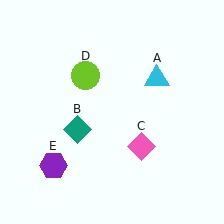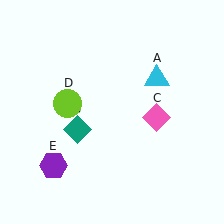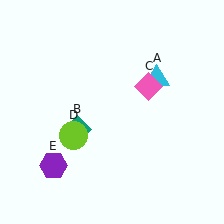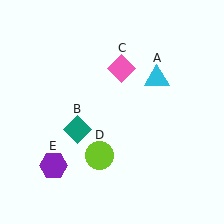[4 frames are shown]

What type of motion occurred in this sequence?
The pink diamond (object C), lime circle (object D) rotated counterclockwise around the center of the scene.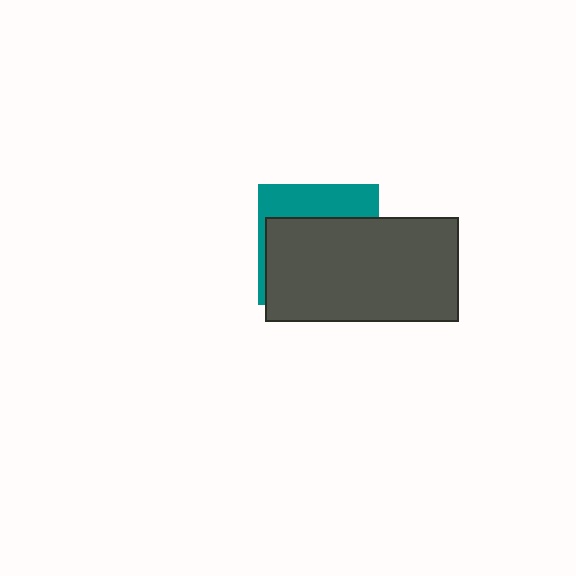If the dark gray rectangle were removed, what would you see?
You would see the complete teal square.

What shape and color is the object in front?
The object in front is a dark gray rectangle.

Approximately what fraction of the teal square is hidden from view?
Roughly 67% of the teal square is hidden behind the dark gray rectangle.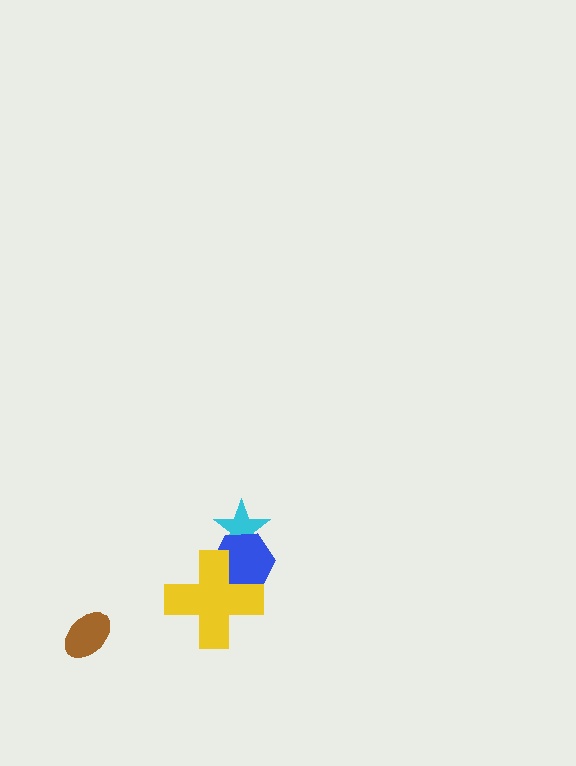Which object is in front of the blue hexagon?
The yellow cross is in front of the blue hexagon.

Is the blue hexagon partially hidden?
Yes, it is partially covered by another shape.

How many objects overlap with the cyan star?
1 object overlaps with the cyan star.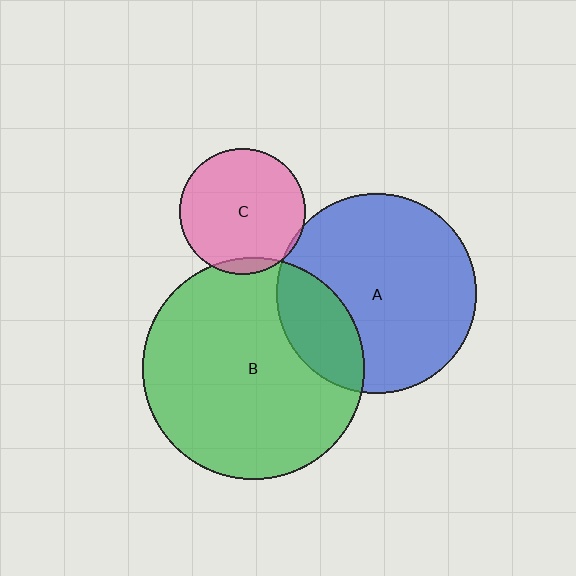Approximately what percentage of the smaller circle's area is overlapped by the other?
Approximately 20%.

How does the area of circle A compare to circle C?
Approximately 2.5 times.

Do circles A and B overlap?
Yes.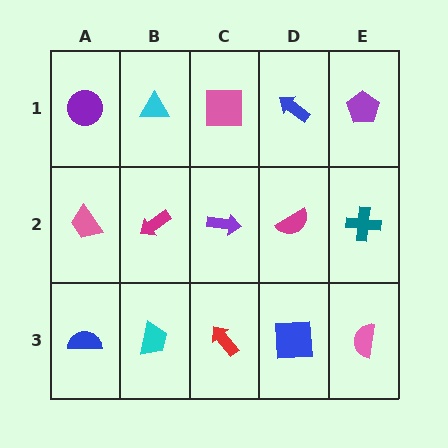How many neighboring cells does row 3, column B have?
3.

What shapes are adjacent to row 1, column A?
A pink trapezoid (row 2, column A), a cyan triangle (row 1, column B).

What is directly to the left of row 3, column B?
A blue semicircle.